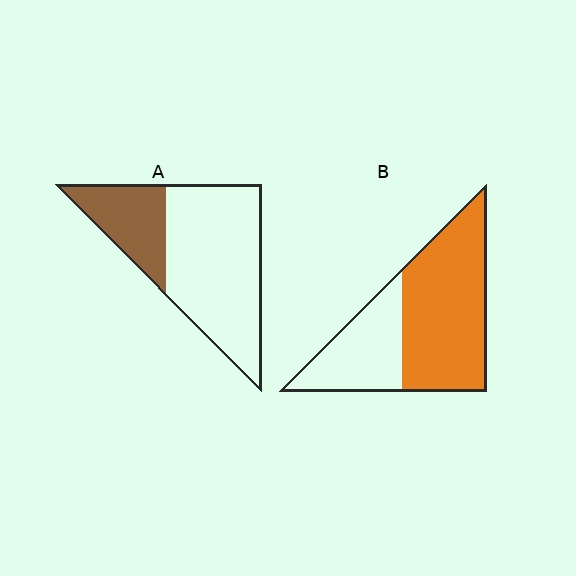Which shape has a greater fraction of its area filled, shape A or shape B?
Shape B.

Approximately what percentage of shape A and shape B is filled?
A is approximately 30% and B is approximately 65%.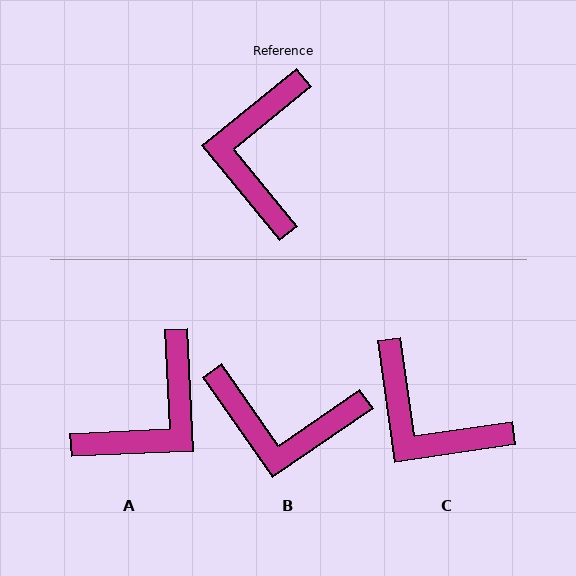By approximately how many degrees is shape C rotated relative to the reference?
Approximately 59 degrees counter-clockwise.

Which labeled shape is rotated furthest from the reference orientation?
A, about 144 degrees away.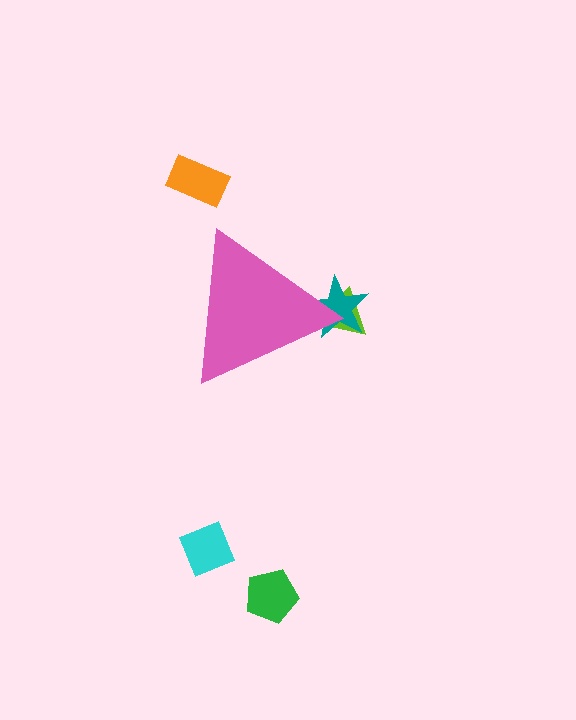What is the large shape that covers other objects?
A pink triangle.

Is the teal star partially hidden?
Yes, the teal star is partially hidden behind the pink triangle.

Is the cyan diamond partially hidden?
No, the cyan diamond is fully visible.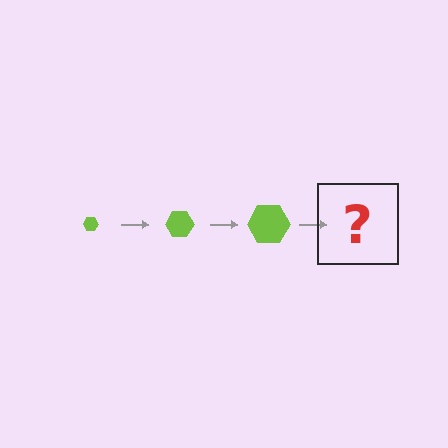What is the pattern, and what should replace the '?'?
The pattern is that the hexagon gets progressively larger each step. The '?' should be a lime hexagon, larger than the previous one.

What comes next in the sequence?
The next element should be a lime hexagon, larger than the previous one.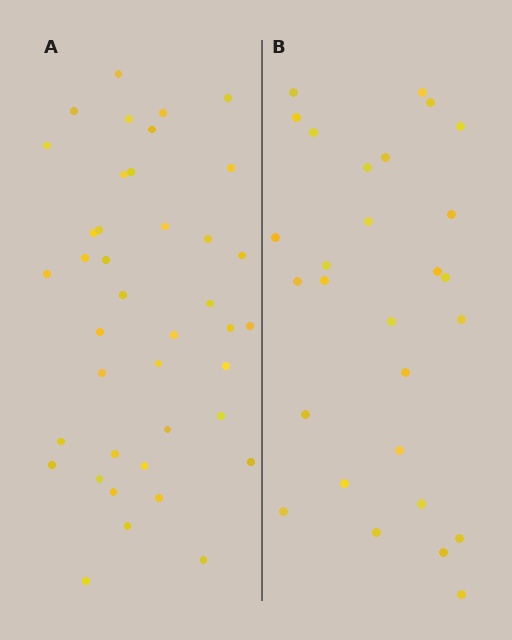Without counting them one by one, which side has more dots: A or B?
Region A (the left region) has more dots.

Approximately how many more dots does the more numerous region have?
Region A has roughly 12 or so more dots than region B.